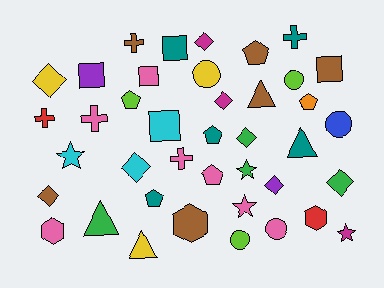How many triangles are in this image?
There are 4 triangles.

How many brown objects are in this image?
There are 6 brown objects.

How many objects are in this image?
There are 40 objects.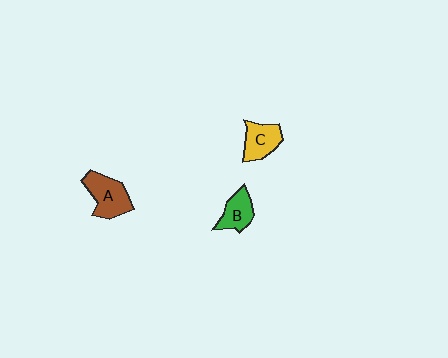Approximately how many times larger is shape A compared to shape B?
Approximately 1.4 times.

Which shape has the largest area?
Shape A (brown).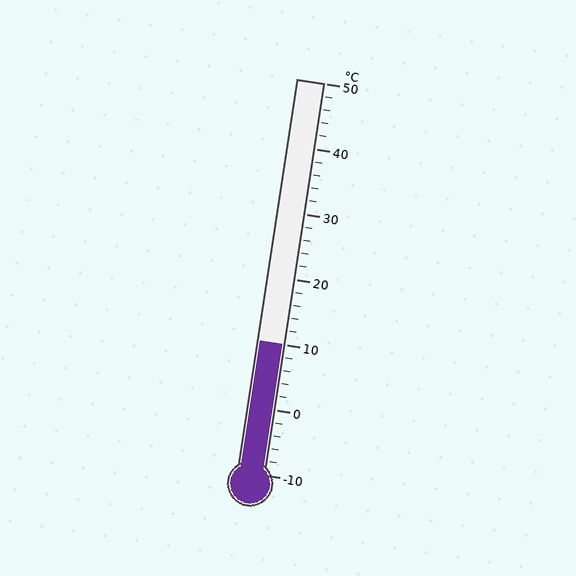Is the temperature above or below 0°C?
The temperature is above 0°C.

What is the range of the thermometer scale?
The thermometer scale ranges from -10°C to 50°C.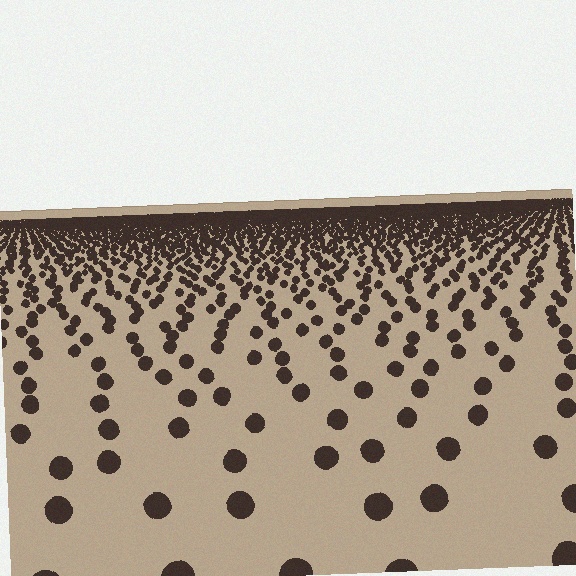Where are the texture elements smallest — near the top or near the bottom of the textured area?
Near the top.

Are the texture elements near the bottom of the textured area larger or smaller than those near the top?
Larger. Near the bottom, elements are closer to the viewer and appear at a bigger on-screen size.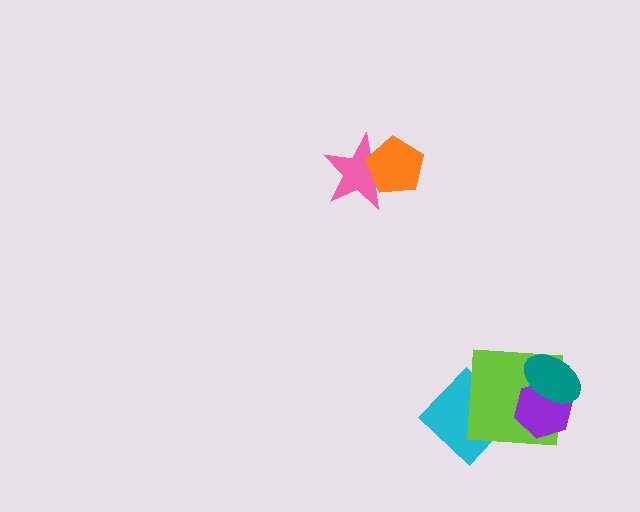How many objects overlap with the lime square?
3 objects overlap with the lime square.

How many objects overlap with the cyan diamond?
1 object overlaps with the cyan diamond.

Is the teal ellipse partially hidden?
No, no other shape covers it.